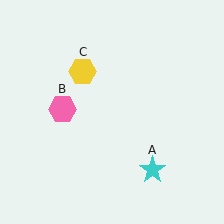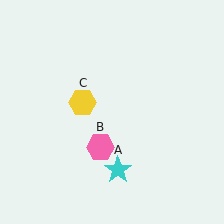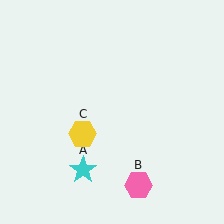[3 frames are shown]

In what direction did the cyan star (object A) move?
The cyan star (object A) moved left.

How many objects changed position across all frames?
3 objects changed position: cyan star (object A), pink hexagon (object B), yellow hexagon (object C).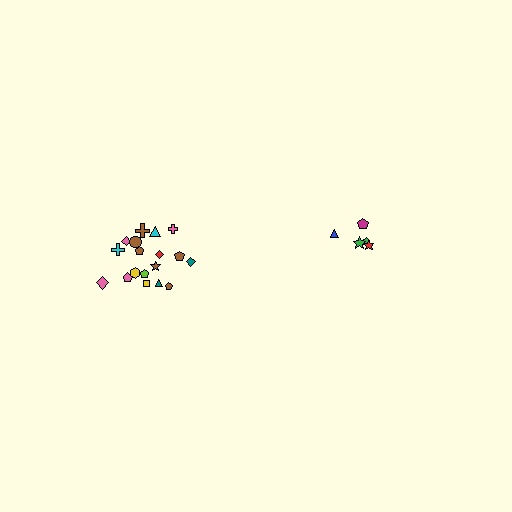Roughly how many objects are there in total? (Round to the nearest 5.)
Roughly 25 objects in total.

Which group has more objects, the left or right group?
The left group.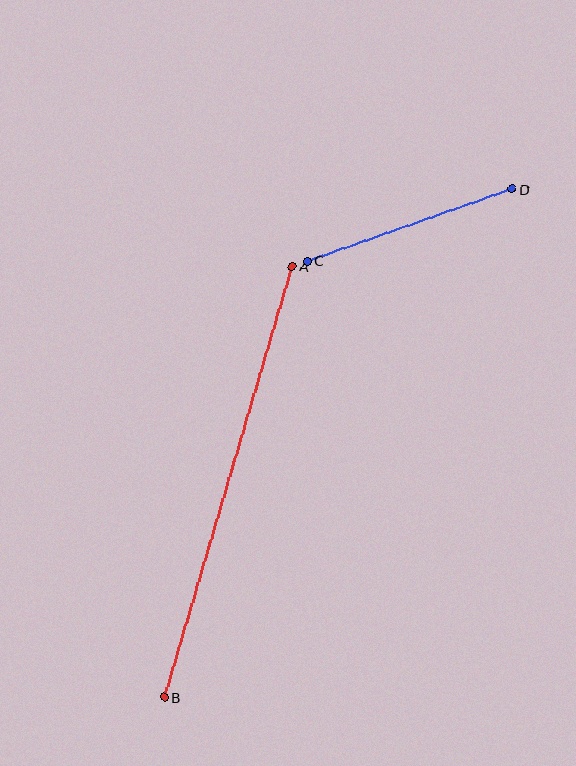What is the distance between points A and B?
The distance is approximately 450 pixels.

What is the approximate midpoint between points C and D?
The midpoint is at approximately (410, 225) pixels.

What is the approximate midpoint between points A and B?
The midpoint is at approximately (228, 482) pixels.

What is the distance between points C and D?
The distance is approximately 217 pixels.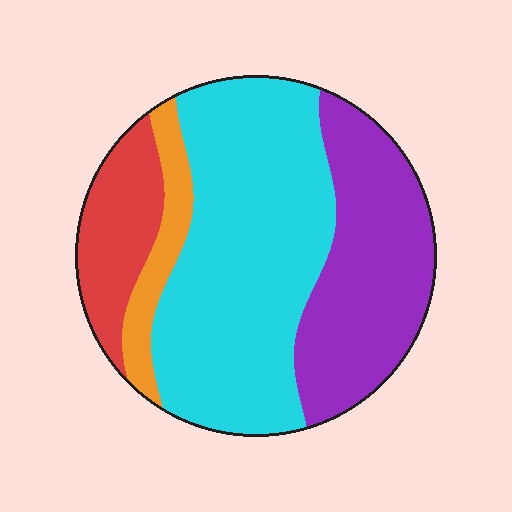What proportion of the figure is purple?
Purple takes up between a quarter and a half of the figure.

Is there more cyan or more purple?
Cyan.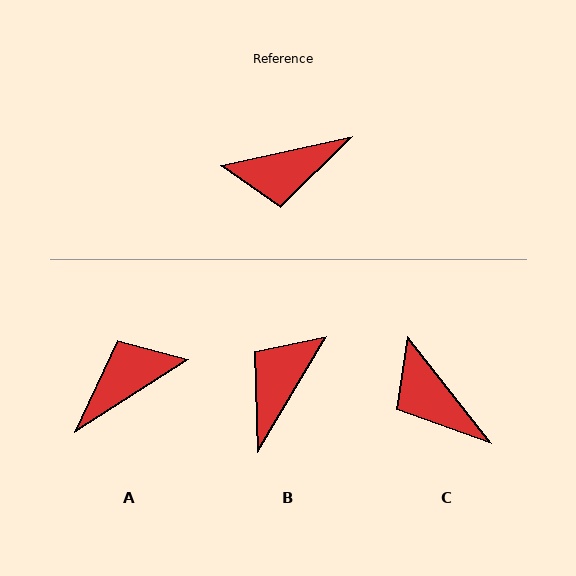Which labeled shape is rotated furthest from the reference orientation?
A, about 159 degrees away.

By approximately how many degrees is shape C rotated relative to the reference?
Approximately 64 degrees clockwise.